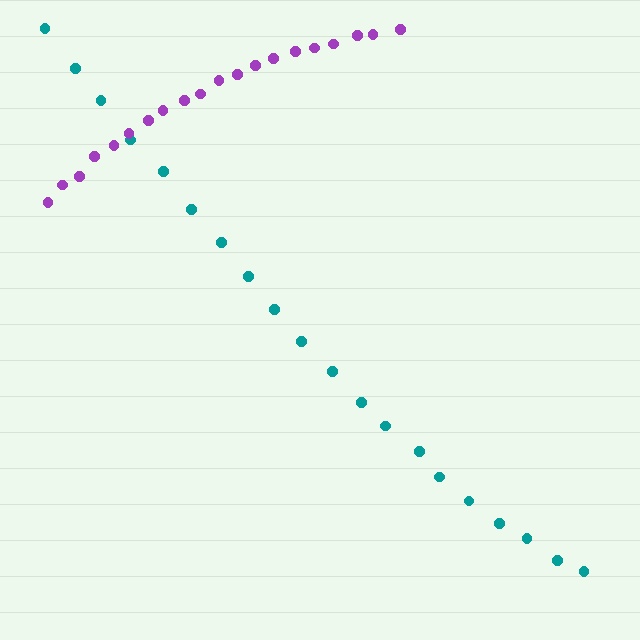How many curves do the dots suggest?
There are 2 distinct paths.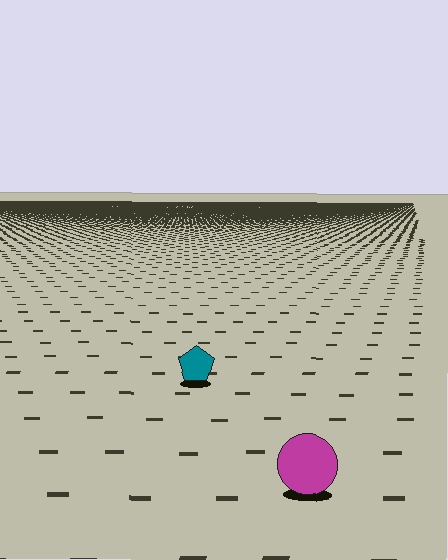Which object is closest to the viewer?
The magenta circle is closest. The texture marks near it are larger and more spread out.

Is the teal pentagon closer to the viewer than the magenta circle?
No. The magenta circle is closer — you can tell from the texture gradient: the ground texture is coarser near it.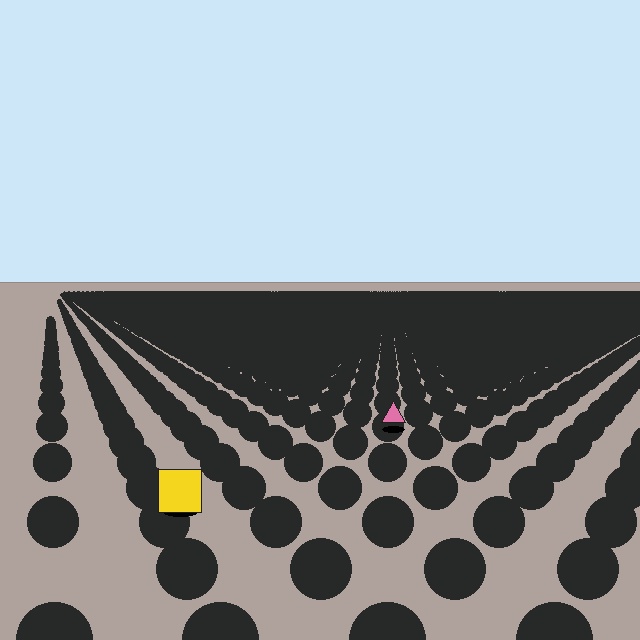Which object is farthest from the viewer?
The pink triangle is farthest from the viewer. It appears smaller and the ground texture around it is denser.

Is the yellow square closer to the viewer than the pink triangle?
Yes. The yellow square is closer — you can tell from the texture gradient: the ground texture is coarser near it.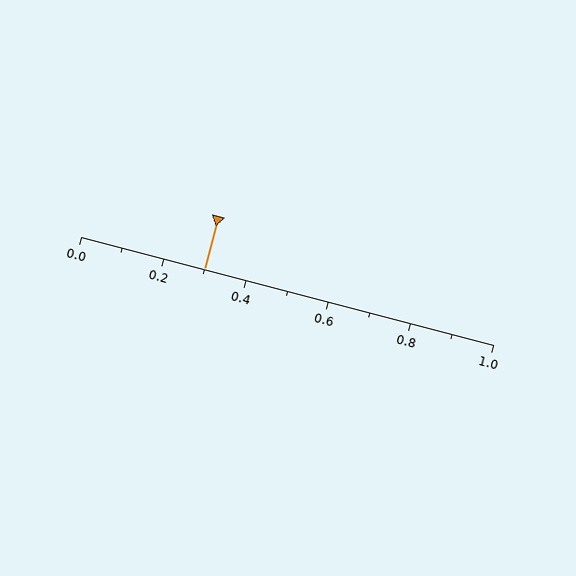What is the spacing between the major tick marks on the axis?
The major ticks are spaced 0.2 apart.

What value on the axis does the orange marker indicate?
The marker indicates approximately 0.3.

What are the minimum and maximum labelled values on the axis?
The axis runs from 0.0 to 1.0.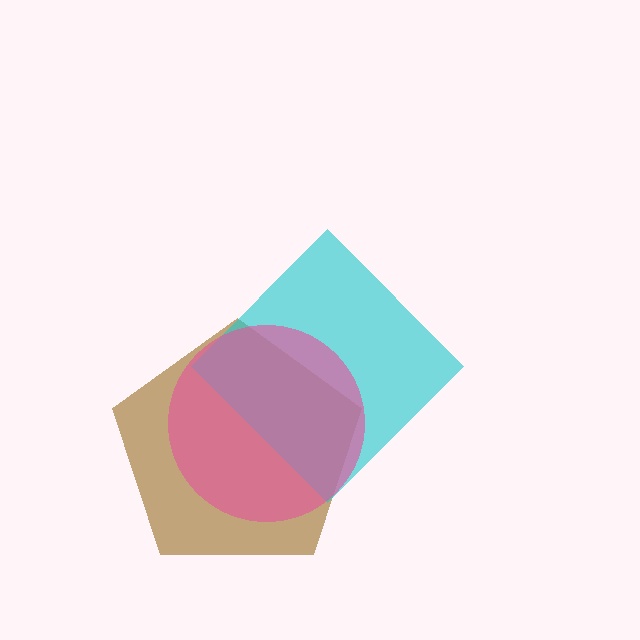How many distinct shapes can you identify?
There are 3 distinct shapes: a brown pentagon, a cyan diamond, a pink circle.